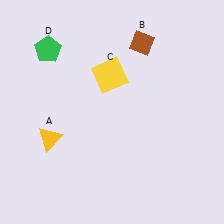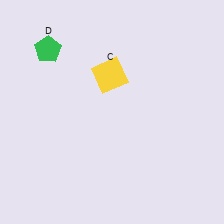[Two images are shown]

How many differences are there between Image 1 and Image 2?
There are 2 differences between the two images.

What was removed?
The yellow triangle (A), the brown diamond (B) were removed in Image 2.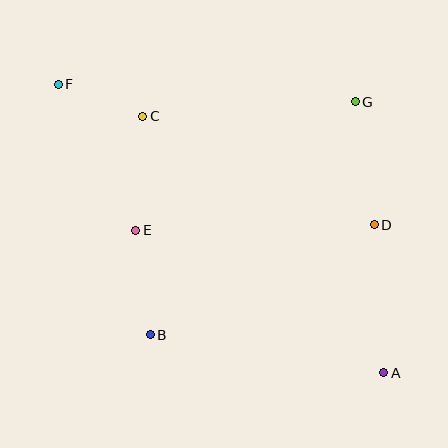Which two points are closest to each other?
Points C and F are closest to each other.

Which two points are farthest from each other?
Points A and F are farthest from each other.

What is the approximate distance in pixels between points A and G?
The distance between A and G is approximately 272 pixels.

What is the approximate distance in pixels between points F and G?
The distance between F and G is approximately 298 pixels.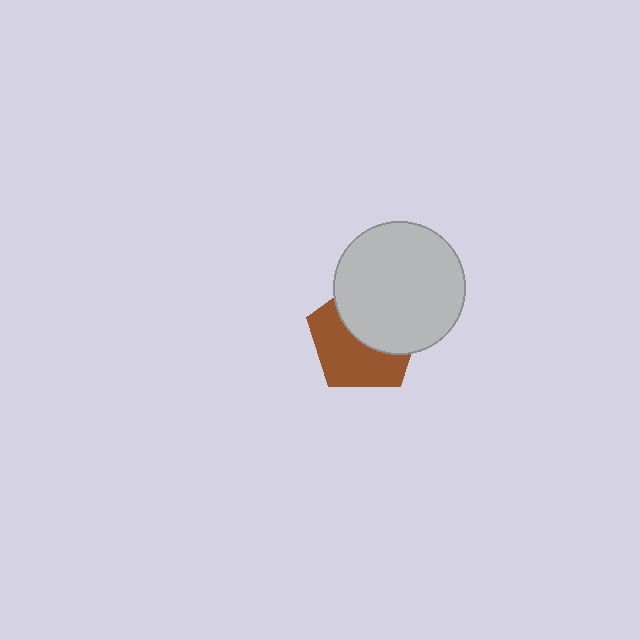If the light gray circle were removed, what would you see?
You would see the complete brown pentagon.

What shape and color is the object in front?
The object in front is a light gray circle.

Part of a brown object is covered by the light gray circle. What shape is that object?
It is a pentagon.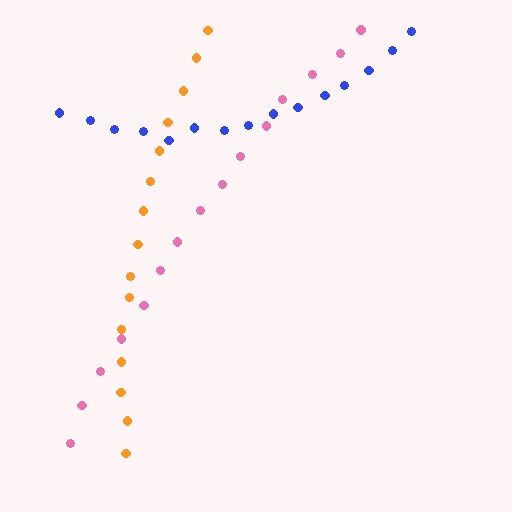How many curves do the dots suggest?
There are 3 distinct paths.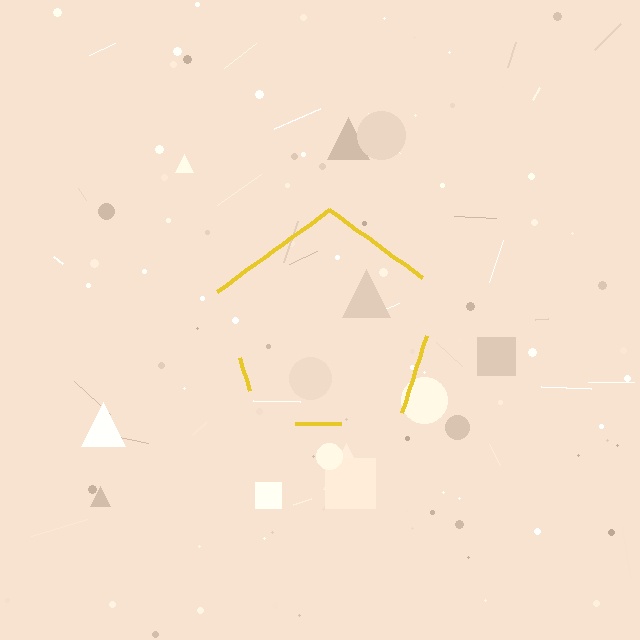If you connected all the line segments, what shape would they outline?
They would outline a pentagon.